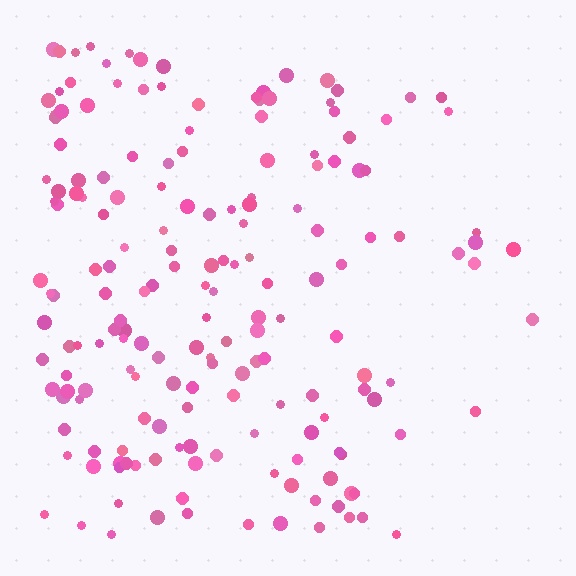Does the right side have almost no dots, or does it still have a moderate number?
Still a moderate number, just noticeably fewer than the left.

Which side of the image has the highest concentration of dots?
The left.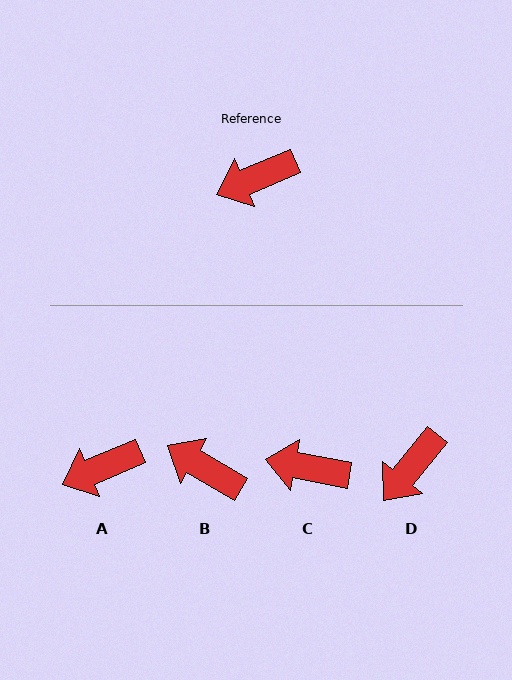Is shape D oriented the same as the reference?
No, it is off by about 28 degrees.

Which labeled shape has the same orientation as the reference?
A.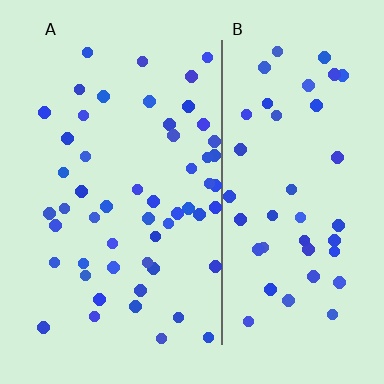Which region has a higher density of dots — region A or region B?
A (the left).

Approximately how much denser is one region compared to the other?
Approximately 1.2× — region A over region B.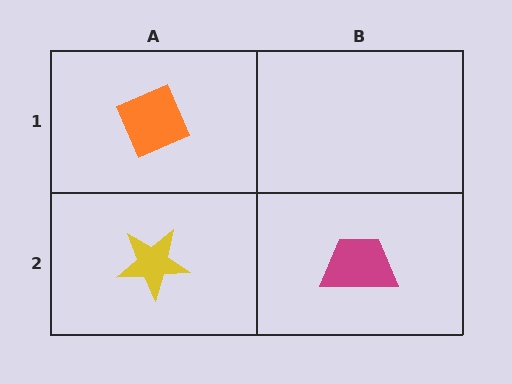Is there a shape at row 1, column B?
No, that cell is empty.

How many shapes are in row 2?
2 shapes.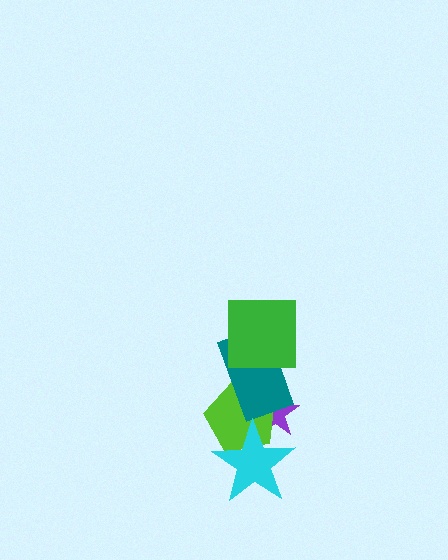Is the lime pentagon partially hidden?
Yes, it is partially covered by another shape.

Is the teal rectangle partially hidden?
Yes, it is partially covered by another shape.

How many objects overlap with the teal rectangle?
3 objects overlap with the teal rectangle.